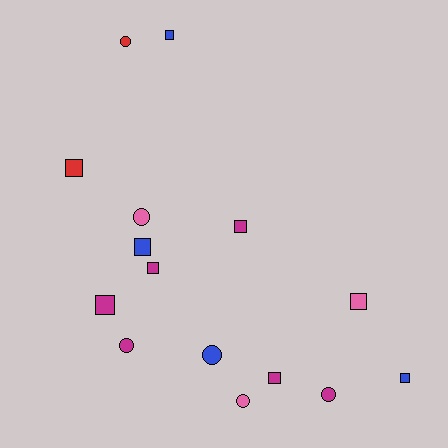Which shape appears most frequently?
Square, with 9 objects.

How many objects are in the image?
There are 15 objects.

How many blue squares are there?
There are 3 blue squares.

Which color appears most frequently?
Magenta, with 6 objects.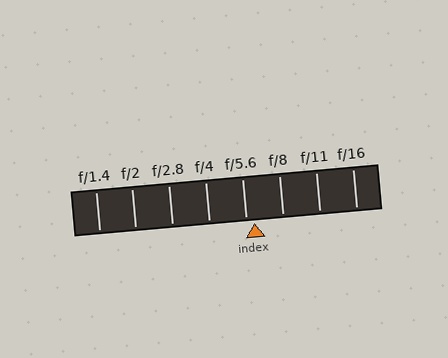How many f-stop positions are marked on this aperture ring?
There are 8 f-stop positions marked.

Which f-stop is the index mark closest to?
The index mark is closest to f/5.6.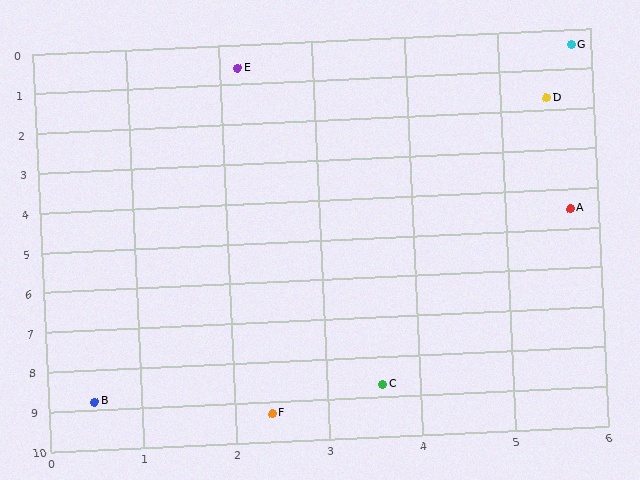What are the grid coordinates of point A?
Point A is at approximately (5.7, 4.5).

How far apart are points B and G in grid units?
Points B and G are about 9.9 grid units apart.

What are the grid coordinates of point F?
Point F is at approximately (2.4, 9.3).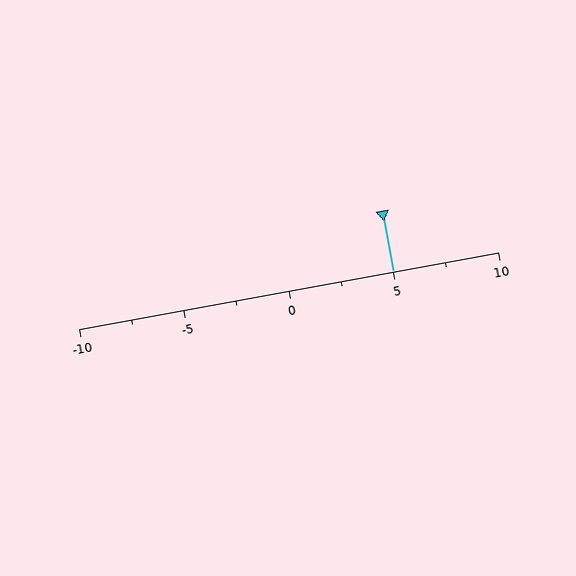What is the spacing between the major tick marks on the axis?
The major ticks are spaced 5 apart.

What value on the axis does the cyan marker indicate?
The marker indicates approximately 5.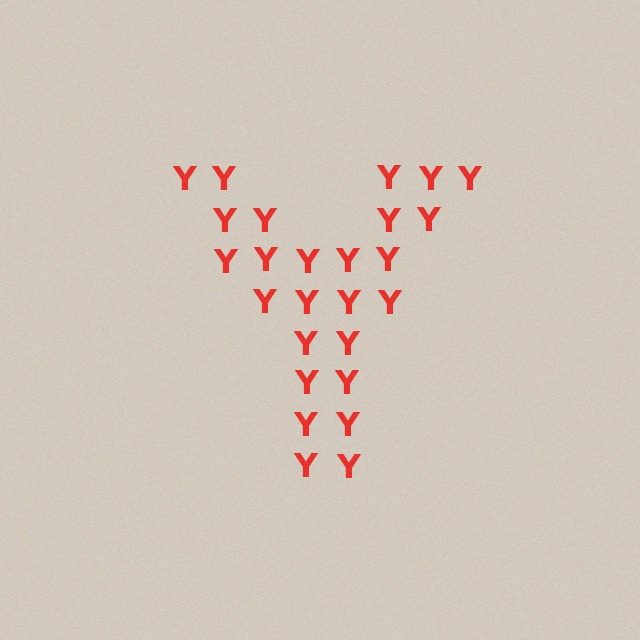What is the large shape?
The large shape is the letter Y.